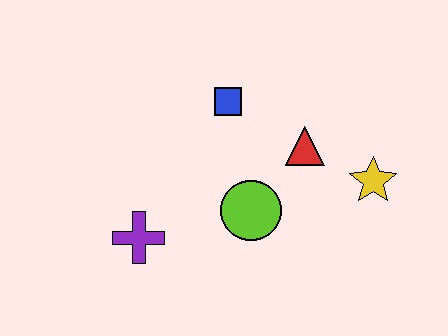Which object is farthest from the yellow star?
The purple cross is farthest from the yellow star.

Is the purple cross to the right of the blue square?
No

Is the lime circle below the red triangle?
Yes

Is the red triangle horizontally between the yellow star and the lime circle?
Yes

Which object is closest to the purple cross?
The lime circle is closest to the purple cross.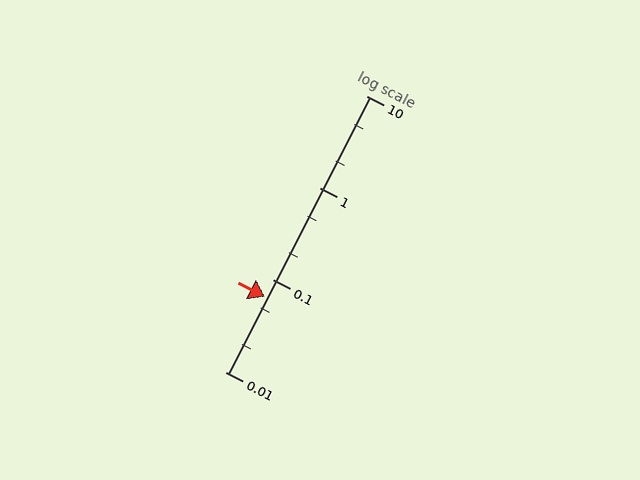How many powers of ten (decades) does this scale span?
The scale spans 3 decades, from 0.01 to 10.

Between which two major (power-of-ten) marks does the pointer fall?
The pointer is between 0.01 and 0.1.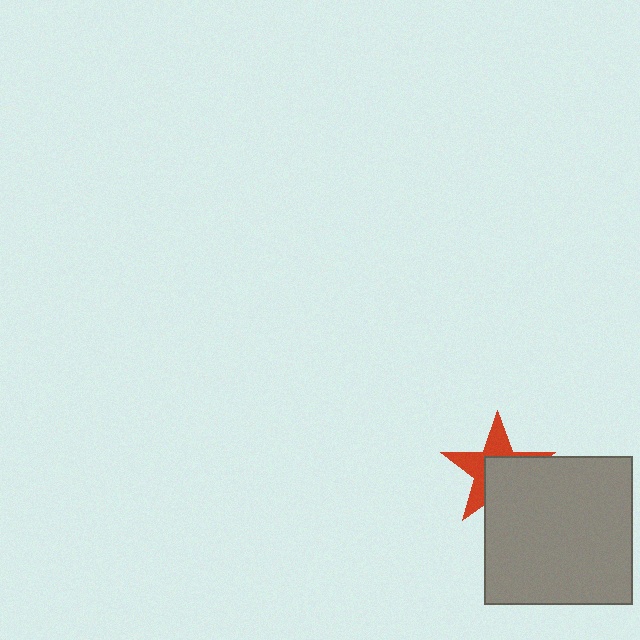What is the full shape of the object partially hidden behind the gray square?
The partially hidden object is a red star.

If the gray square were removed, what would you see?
You would see the complete red star.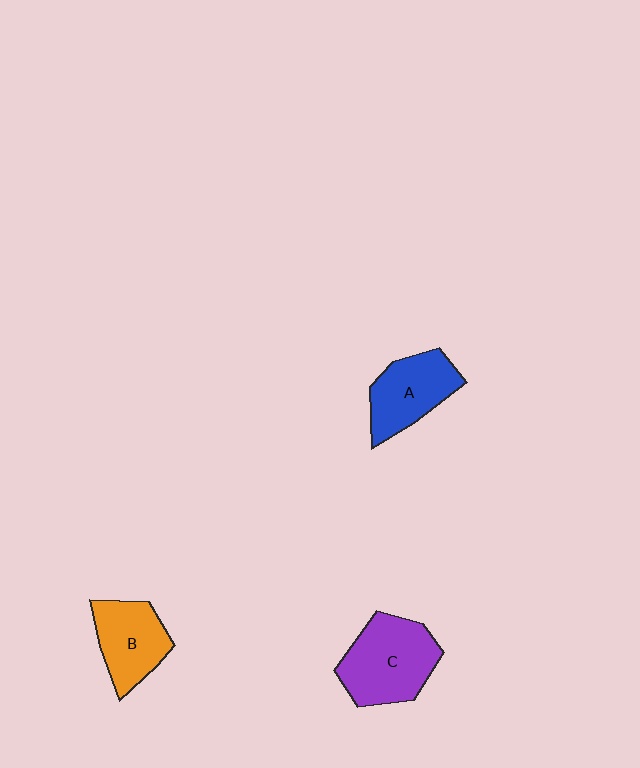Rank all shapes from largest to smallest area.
From largest to smallest: C (purple), A (blue), B (orange).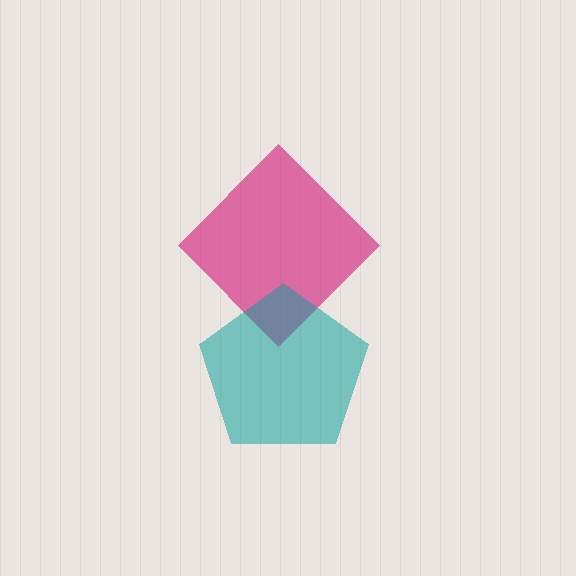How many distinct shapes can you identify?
There are 2 distinct shapes: a magenta diamond, a teal pentagon.